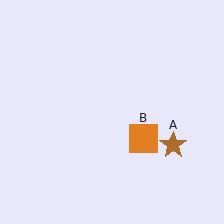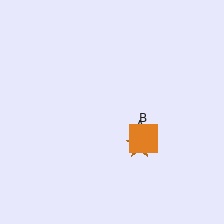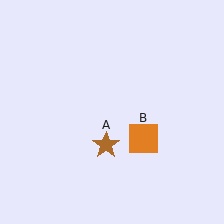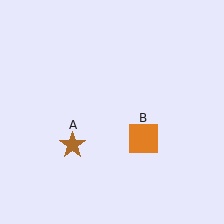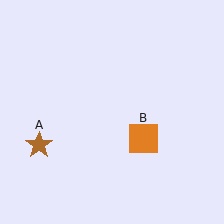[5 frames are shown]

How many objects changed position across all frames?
1 object changed position: brown star (object A).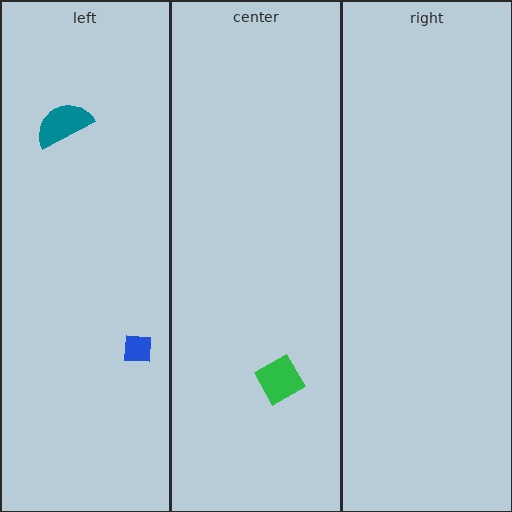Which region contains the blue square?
The left region.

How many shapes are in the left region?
2.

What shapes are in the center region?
The green square.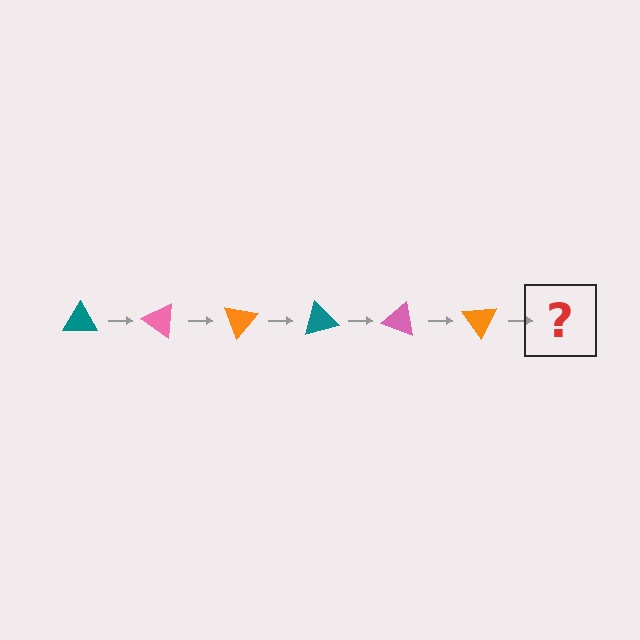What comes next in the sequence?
The next element should be a teal triangle, rotated 210 degrees from the start.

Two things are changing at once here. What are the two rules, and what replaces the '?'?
The two rules are that it rotates 35 degrees each step and the color cycles through teal, pink, and orange. The '?' should be a teal triangle, rotated 210 degrees from the start.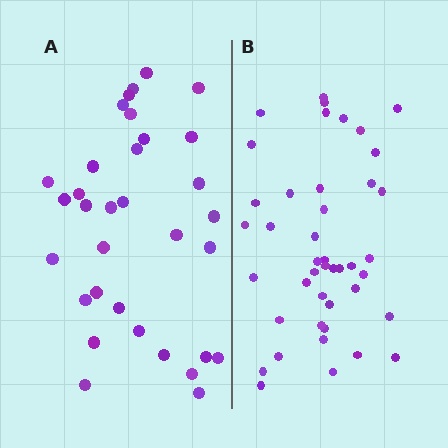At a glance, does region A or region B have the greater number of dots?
Region B (the right region) has more dots.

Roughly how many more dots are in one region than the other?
Region B has roughly 10 or so more dots than region A.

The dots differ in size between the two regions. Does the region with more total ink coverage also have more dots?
No. Region A has more total ink coverage because its dots are larger, but region B actually contains more individual dots. Total area can be misleading — the number of items is what matters here.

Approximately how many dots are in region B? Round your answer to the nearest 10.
About 40 dots. (The exact count is 43, which rounds to 40.)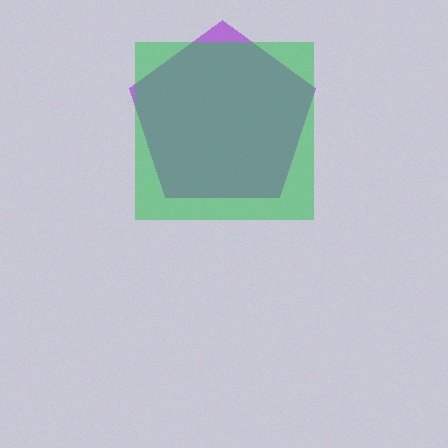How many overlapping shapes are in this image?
There are 2 overlapping shapes in the image.